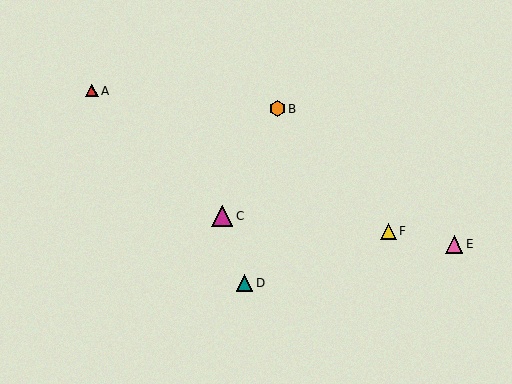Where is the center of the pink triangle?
The center of the pink triangle is at (454, 244).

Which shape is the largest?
The magenta triangle (labeled C) is the largest.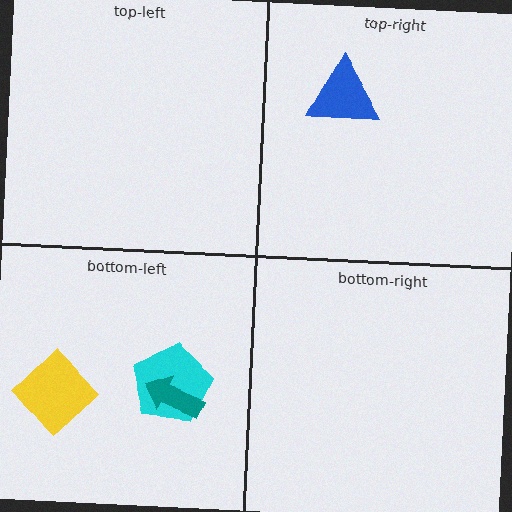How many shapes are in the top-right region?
1.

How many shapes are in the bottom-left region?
3.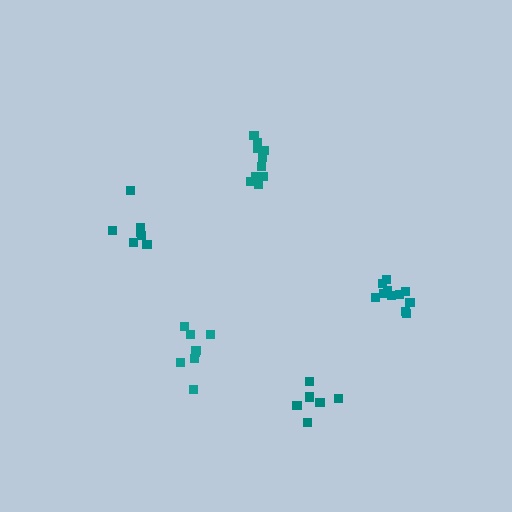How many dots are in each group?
Group 1: 7 dots, Group 2: 7 dots, Group 3: 8 dots, Group 4: 10 dots, Group 5: 11 dots (43 total).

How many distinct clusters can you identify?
There are 5 distinct clusters.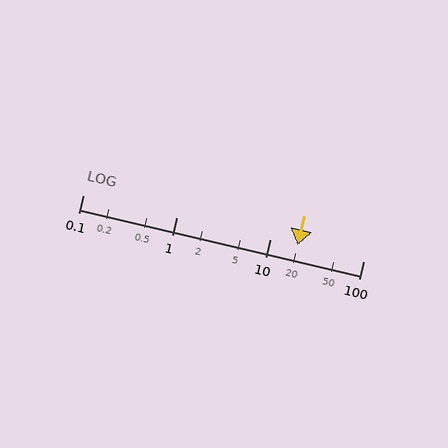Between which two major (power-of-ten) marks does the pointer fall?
The pointer is between 10 and 100.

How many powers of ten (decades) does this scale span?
The scale spans 3 decades, from 0.1 to 100.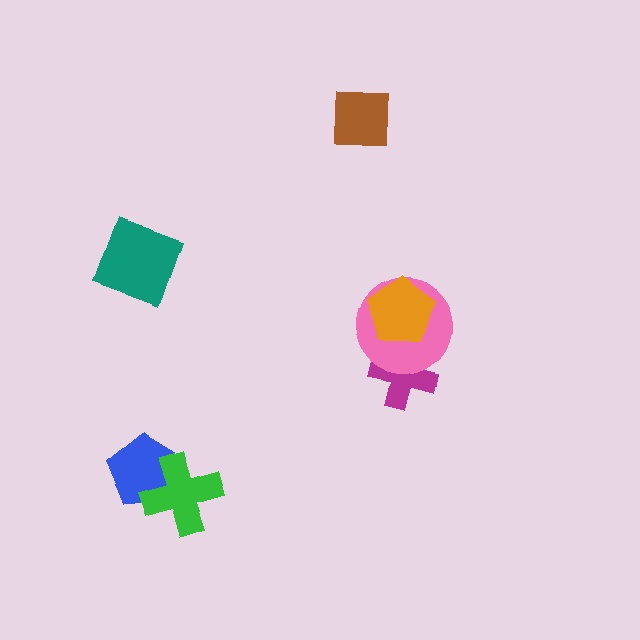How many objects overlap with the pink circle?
2 objects overlap with the pink circle.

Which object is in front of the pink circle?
The orange pentagon is in front of the pink circle.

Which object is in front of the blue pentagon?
The green cross is in front of the blue pentagon.